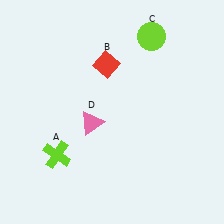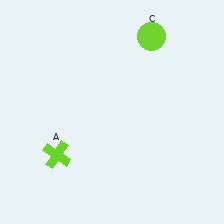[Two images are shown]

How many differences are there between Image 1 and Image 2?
There are 2 differences between the two images.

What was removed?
The red diamond (B), the pink triangle (D) were removed in Image 2.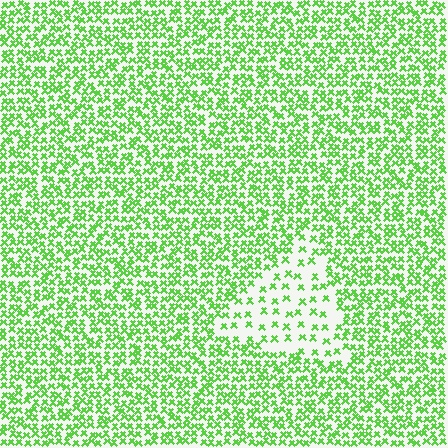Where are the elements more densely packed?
The elements are more densely packed outside the triangle boundary.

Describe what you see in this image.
The image contains small lime elements arranged at two different densities. A triangle-shaped region is visible where the elements are less densely packed than the surrounding area.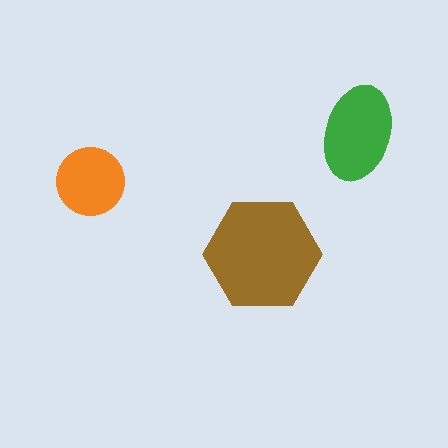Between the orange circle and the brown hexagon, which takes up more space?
The brown hexagon.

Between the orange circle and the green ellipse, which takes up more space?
The green ellipse.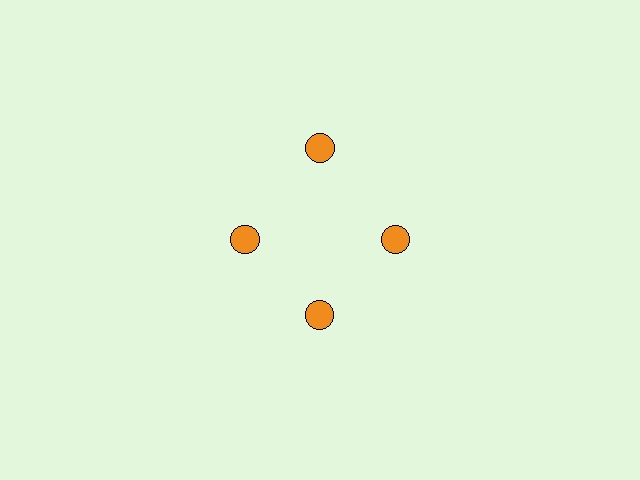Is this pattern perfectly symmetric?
No. The 4 orange circles are arranged in a ring, but one element near the 12 o'clock position is pushed outward from the center, breaking the 4-fold rotational symmetry.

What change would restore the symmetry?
The symmetry would be restored by moving it inward, back onto the ring so that all 4 circles sit at equal angles and equal distance from the center.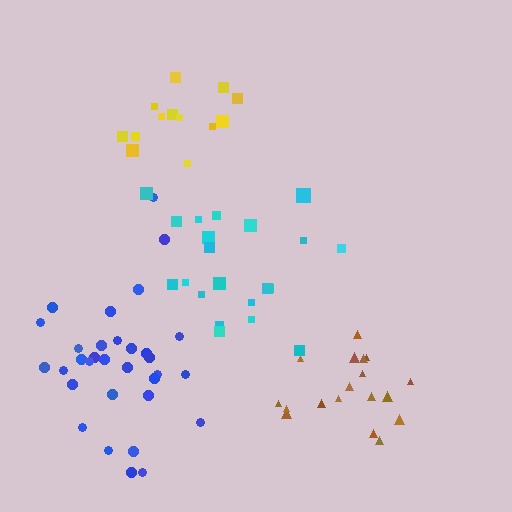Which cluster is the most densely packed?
Blue.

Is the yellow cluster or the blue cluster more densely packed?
Blue.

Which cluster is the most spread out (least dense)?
Yellow.